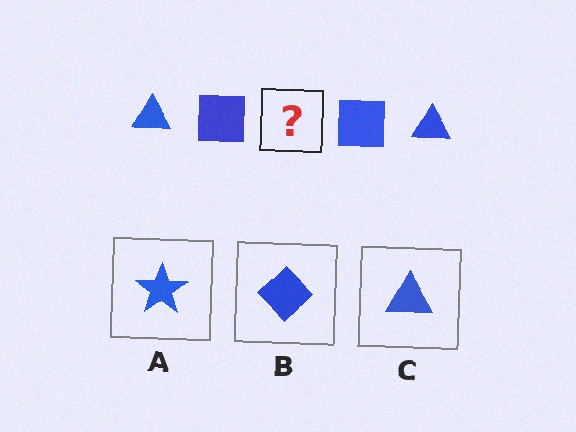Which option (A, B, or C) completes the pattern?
C.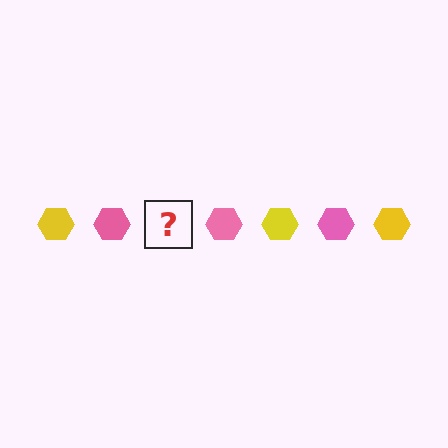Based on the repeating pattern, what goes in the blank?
The blank should be a yellow hexagon.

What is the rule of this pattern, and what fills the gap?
The rule is that the pattern cycles through yellow, pink hexagons. The gap should be filled with a yellow hexagon.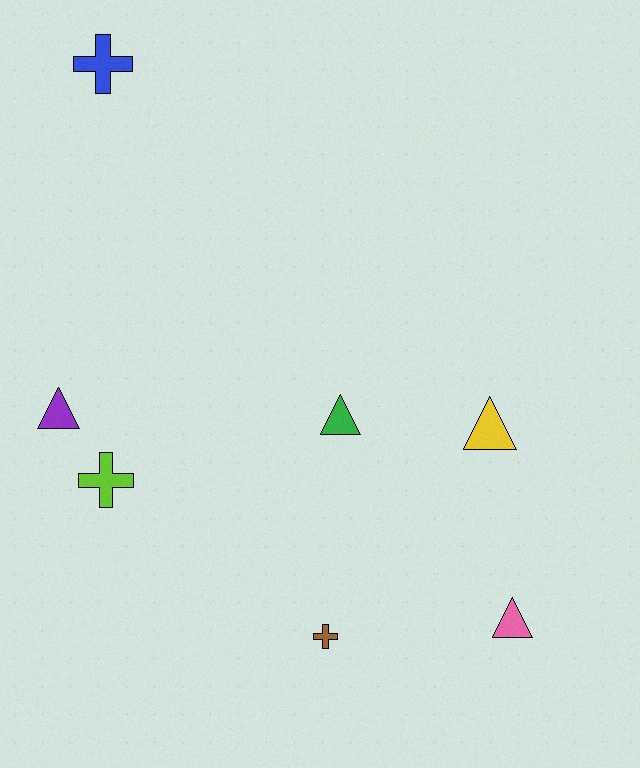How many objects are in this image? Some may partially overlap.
There are 7 objects.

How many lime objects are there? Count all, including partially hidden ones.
There is 1 lime object.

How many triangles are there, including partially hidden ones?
There are 4 triangles.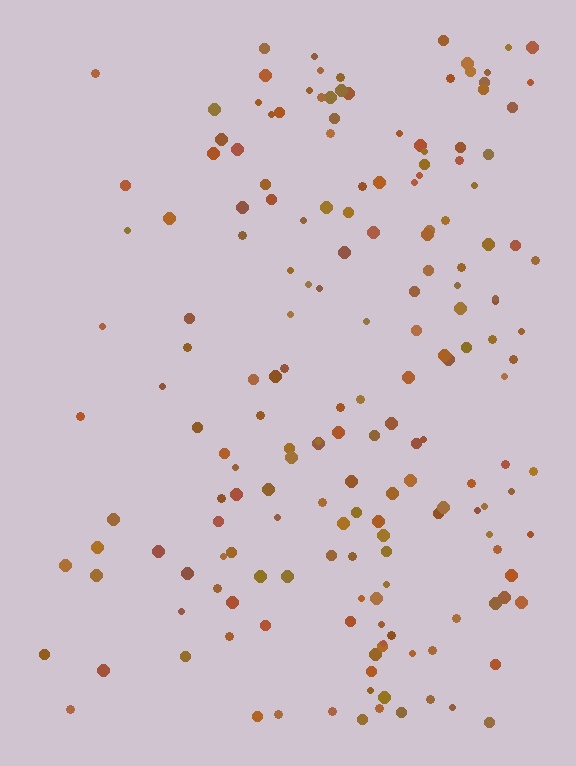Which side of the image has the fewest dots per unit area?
The left.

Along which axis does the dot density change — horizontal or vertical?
Horizontal.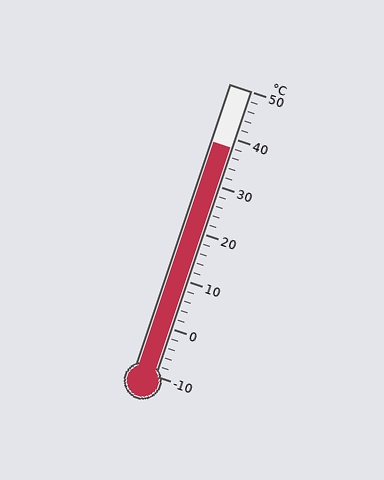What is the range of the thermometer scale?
The thermometer scale ranges from -10°C to 50°C.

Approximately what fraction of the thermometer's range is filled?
The thermometer is filled to approximately 80% of its range.